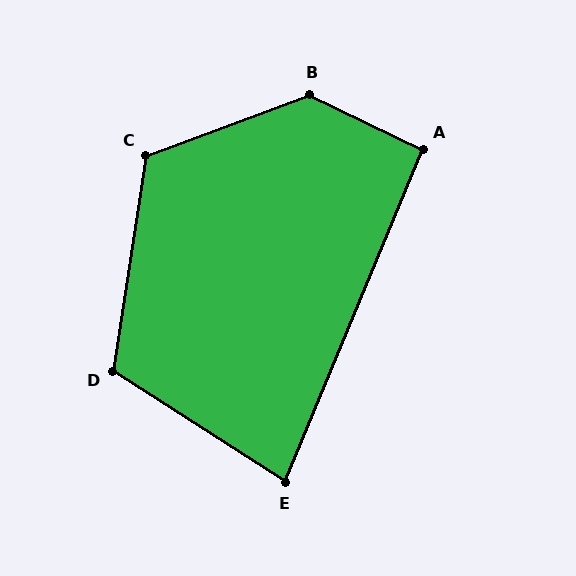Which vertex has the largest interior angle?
B, at approximately 134 degrees.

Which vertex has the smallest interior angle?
E, at approximately 80 degrees.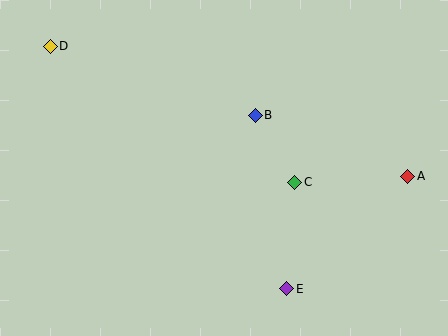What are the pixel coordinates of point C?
Point C is at (295, 182).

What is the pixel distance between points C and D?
The distance between C and D is 280 pixels.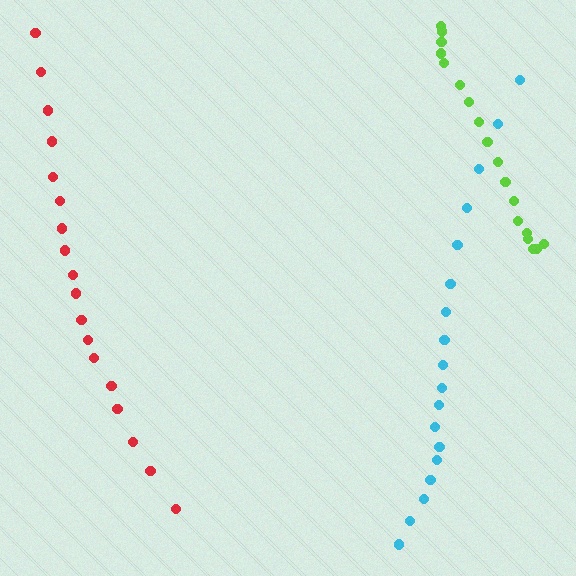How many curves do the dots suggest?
There are 3 distinct paths.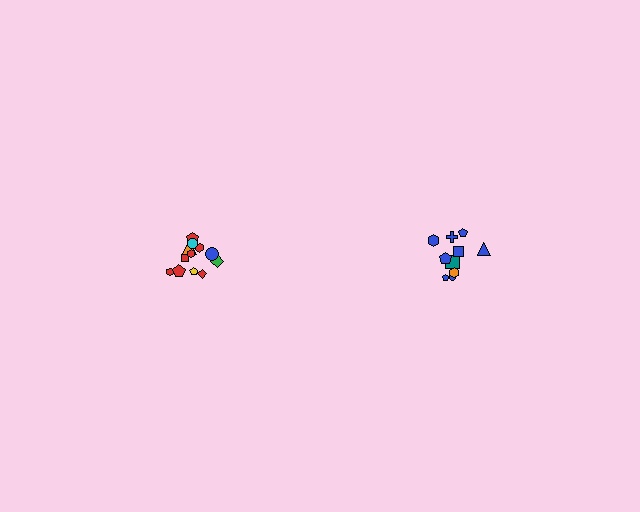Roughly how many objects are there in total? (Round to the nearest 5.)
Roughly 20 objects in total.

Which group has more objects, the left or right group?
The left group.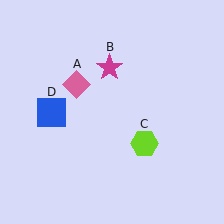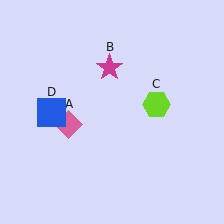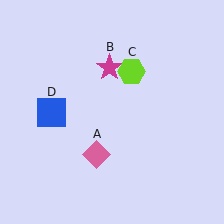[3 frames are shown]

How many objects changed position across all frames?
2 objects changed position: pink diamond (object A), lime hexagon (object C).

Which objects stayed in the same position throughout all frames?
Magenta star (object B) and blue square (object D) remained stationary.